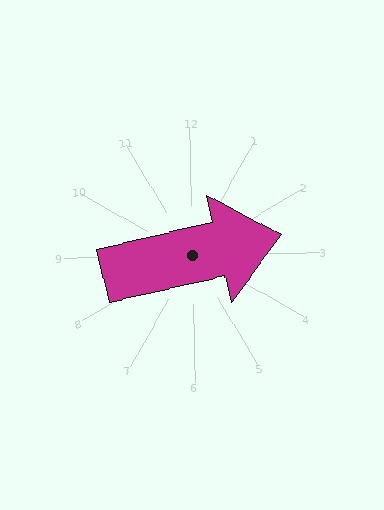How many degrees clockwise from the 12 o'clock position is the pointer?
Approximately 78 degrees.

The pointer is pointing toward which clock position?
Roughly 3 o'clock.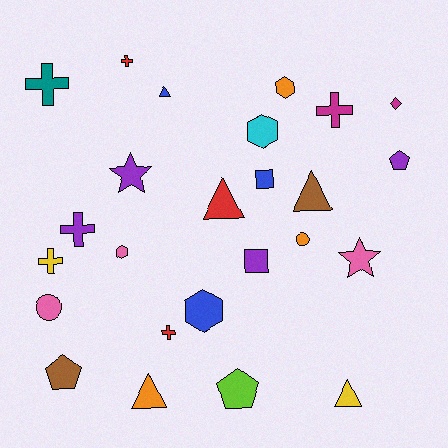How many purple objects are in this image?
There are 4 purple objects.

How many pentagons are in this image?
There are 3 pentagons.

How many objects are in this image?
There are 25 objects.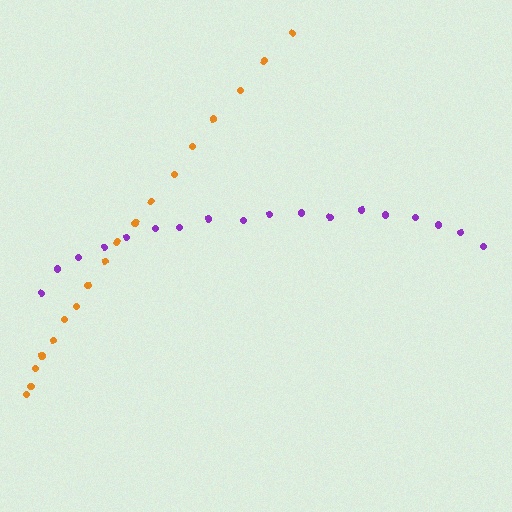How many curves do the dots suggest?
There are 2 distinct paths.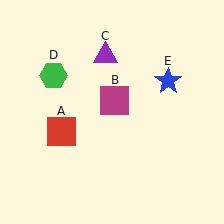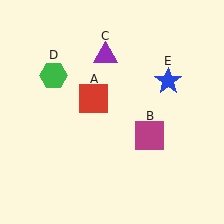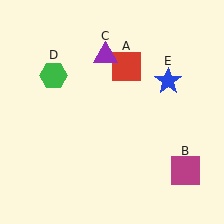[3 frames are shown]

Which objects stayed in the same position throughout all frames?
Purple triangle (object C) and green hexagon (object D) and blue star (object E) remained stationary.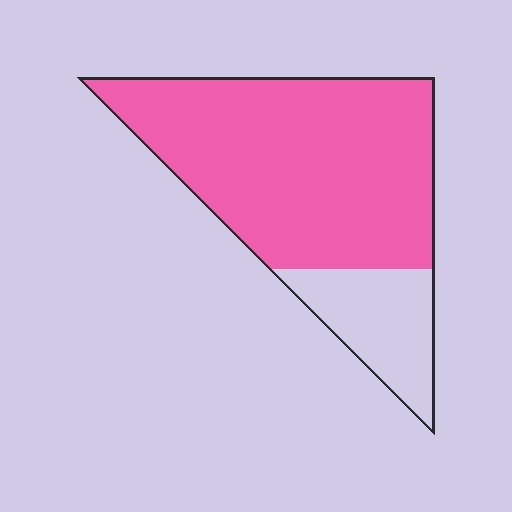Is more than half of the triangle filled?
Yes.